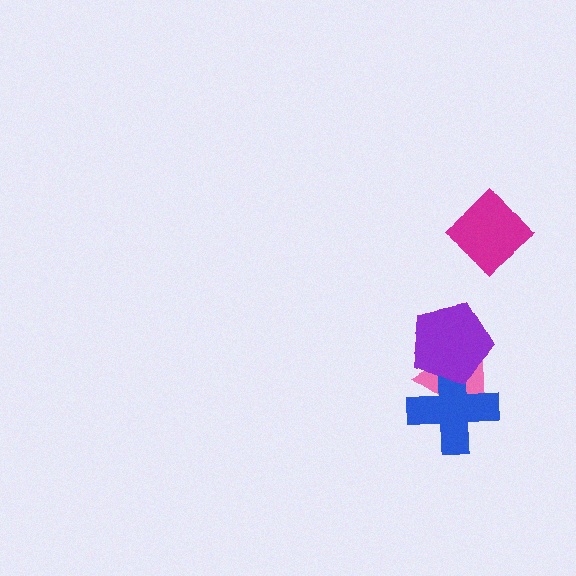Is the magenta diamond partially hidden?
No, no other shape covers it.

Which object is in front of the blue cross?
The purple pentagon is in front of the blue cross.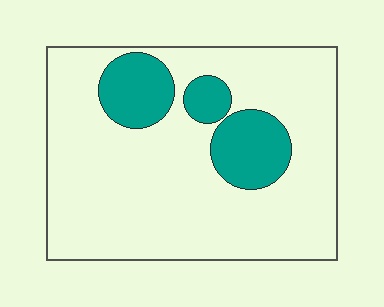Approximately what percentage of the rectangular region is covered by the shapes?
Approximately 20%.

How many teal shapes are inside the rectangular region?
3.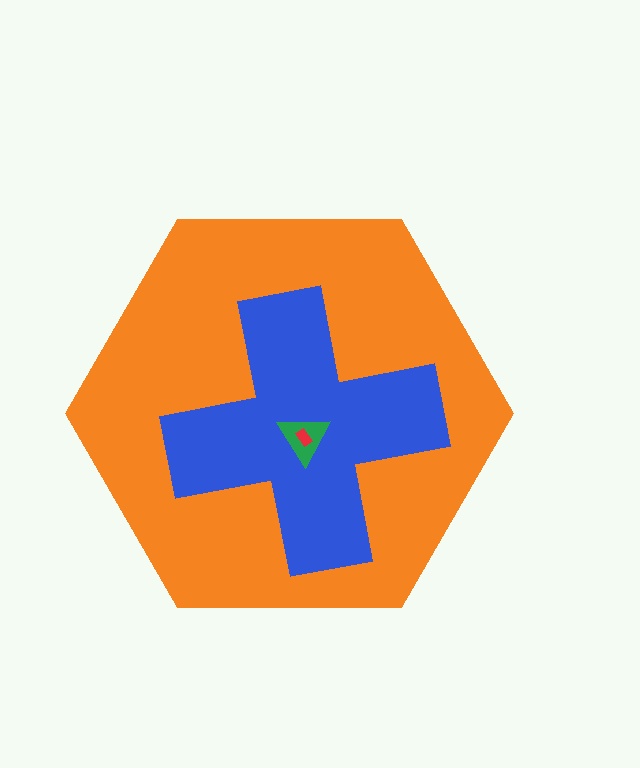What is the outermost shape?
The orange hexagon.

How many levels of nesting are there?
4.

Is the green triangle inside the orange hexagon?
Yes.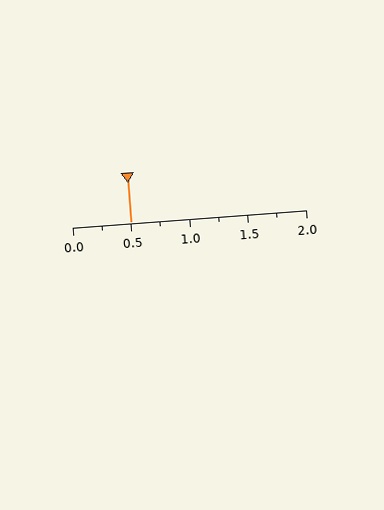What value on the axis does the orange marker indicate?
The marker indicates approximately 0.5.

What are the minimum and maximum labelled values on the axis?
The axis runs from 0.0 to 2.0.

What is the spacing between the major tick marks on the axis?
The major ticks are spaced 0.5 apart.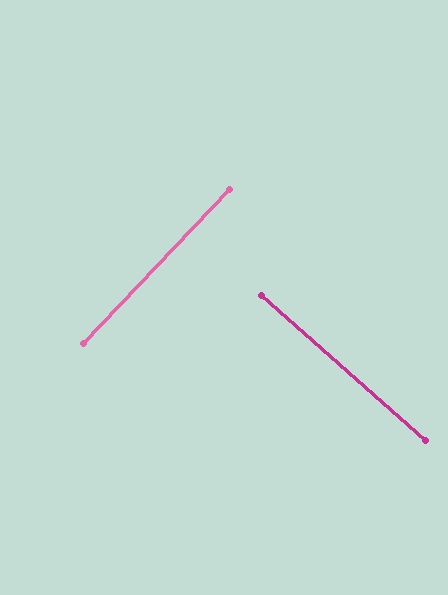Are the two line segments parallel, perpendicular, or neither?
Perpendicular — they meet at approximately 88°.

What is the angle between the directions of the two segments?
Approximately 88 degrees.